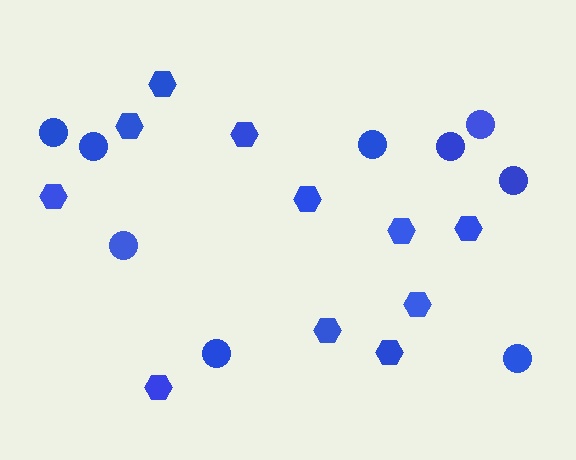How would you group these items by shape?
There are 2 groups: one group of circles (9) and one group of hexagons (11).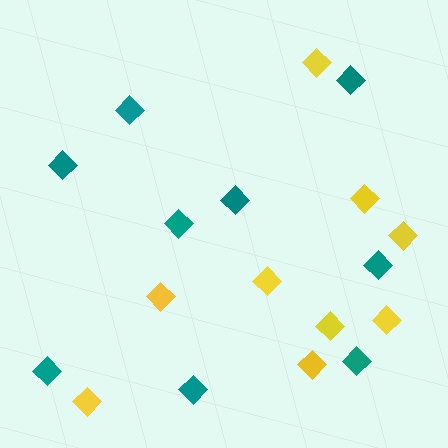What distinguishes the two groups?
There are 2 groups: one group of teal diamonds (9) and one group of yellow diamonds (9).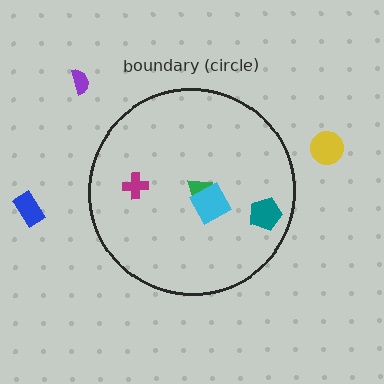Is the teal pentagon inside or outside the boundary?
Inside.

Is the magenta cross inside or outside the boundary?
Inside.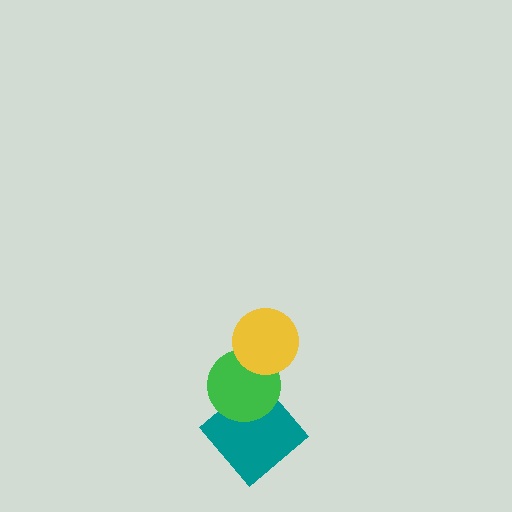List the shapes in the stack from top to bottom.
From top to bottom: the yellow circle, the green circle, the teal diamond.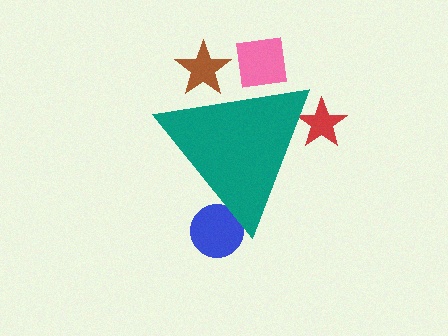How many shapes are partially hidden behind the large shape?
4 shapes are partially hidden.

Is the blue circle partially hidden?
Yes, the blue circle is partially hidden behind the teal triangle.